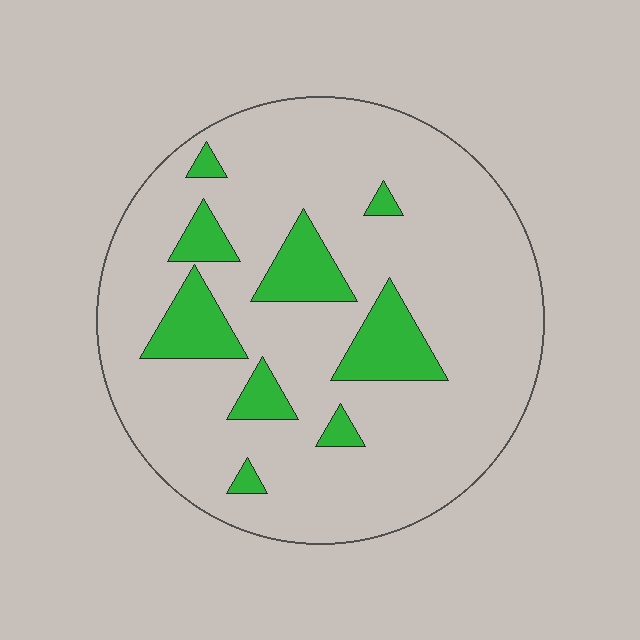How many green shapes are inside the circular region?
9.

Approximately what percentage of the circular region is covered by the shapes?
Approximately 15%.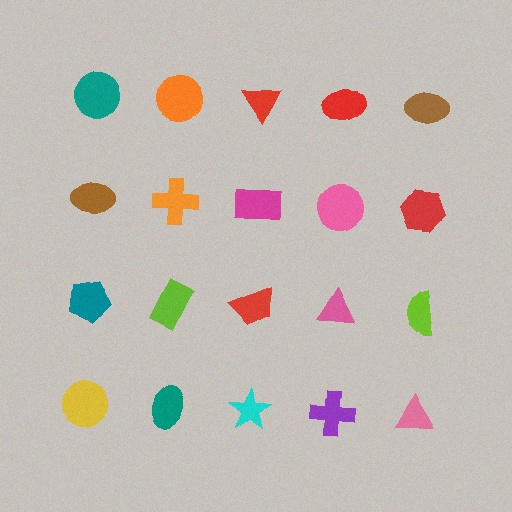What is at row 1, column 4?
A red ellipse.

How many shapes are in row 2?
5 shapes.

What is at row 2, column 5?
A red hexagon.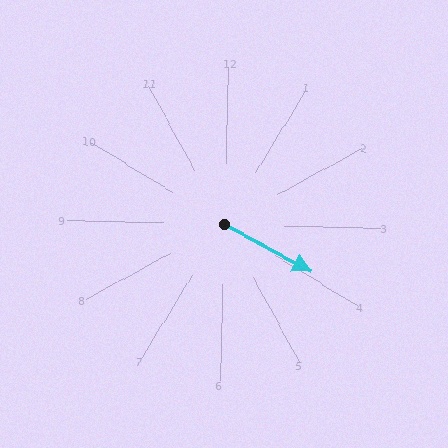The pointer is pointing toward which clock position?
Roughly 4 o'clock.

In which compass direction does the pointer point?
Southeast.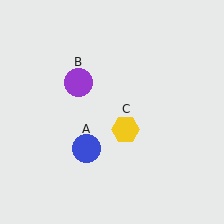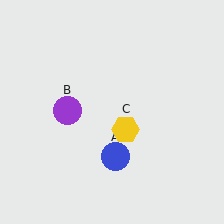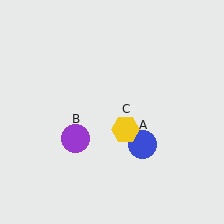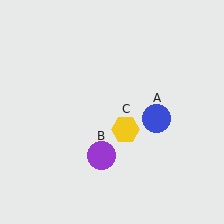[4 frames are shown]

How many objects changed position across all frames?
2 objects changed position: blue circle (object A), purple circle (object B).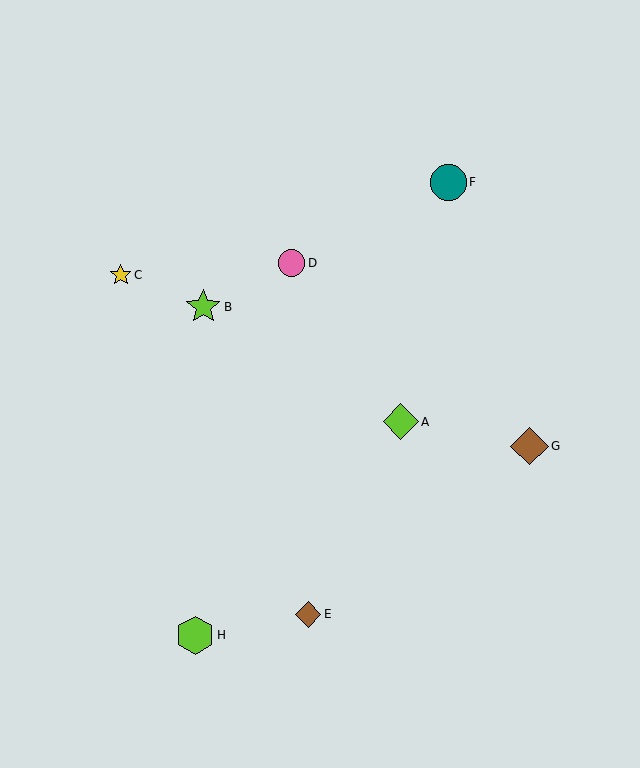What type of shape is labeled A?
Shape A is a lime diamond.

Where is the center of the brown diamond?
The center of the brown diamond is at (308, 614).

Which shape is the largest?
The lime hexagon (labeled H) is the largest.